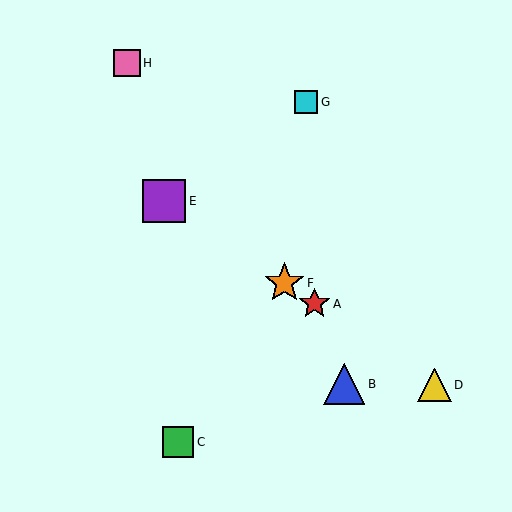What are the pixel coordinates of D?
Object D is at (434, 385).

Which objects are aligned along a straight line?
Objects A, D, E, F are aligned along a straight line.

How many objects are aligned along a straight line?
4 objects (A, D, E, F) are aligned along a straight line.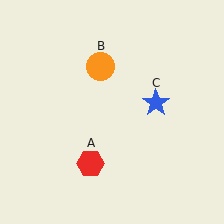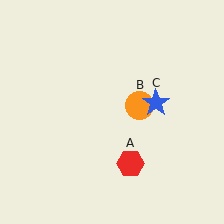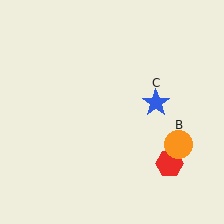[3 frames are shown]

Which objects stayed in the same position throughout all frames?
Blue star (object C) remained stationary.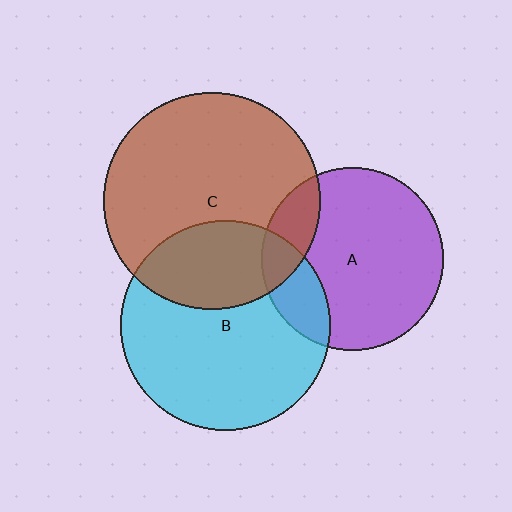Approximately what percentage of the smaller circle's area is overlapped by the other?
Approximately 20%.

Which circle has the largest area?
Circle C (brown).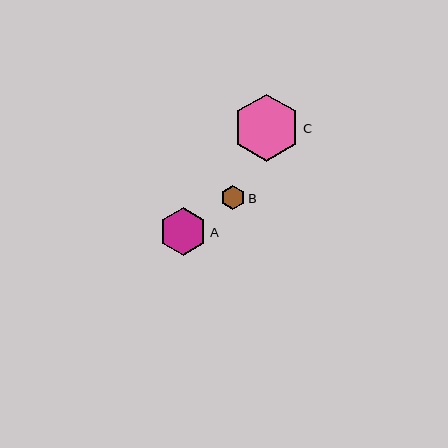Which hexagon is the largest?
Hexagon C is the largest with a size of approximately 67 pixels.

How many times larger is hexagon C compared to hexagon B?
Hexagon C is approximately 2.8 times the size of hexagon B.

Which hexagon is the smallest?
Hexagon B is the smallest with a size of approximately 24 pixels.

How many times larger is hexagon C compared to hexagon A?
Hexagon C is approximately 1.4 times the size of hexagon A.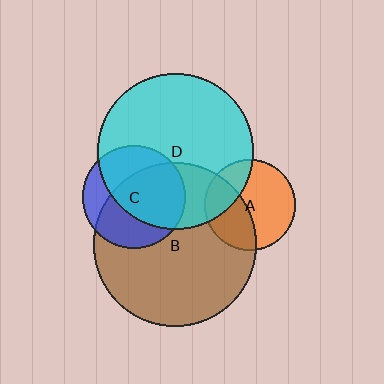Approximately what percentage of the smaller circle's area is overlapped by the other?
Approximately 40%.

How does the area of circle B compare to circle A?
Approximately 3.2 times.